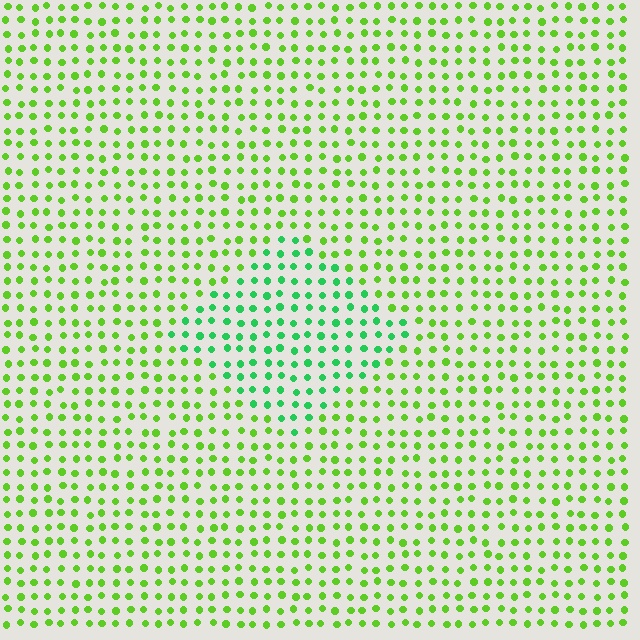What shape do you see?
I see a diamond.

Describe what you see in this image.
The image is filled with small lime elements in a uniform arrangement. A diamond-shaped region is visible where the elements are tinted to a slightly different hue, forming a subtle color boundary.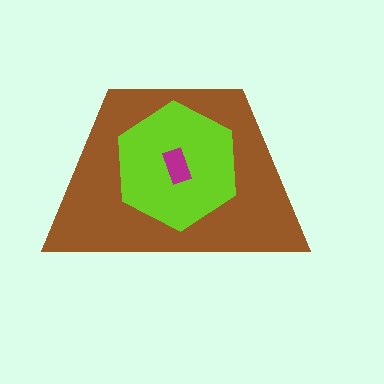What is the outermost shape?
The brown trapezoid.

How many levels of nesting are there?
3.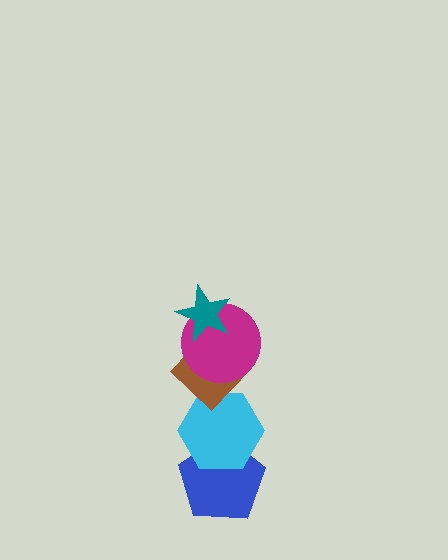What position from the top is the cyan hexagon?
The cyan hexagon is 4th from the top.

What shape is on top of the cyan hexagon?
The brown diamond is on top of the cyan hexagon.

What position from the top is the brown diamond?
The brown diamond is 3rd from the top.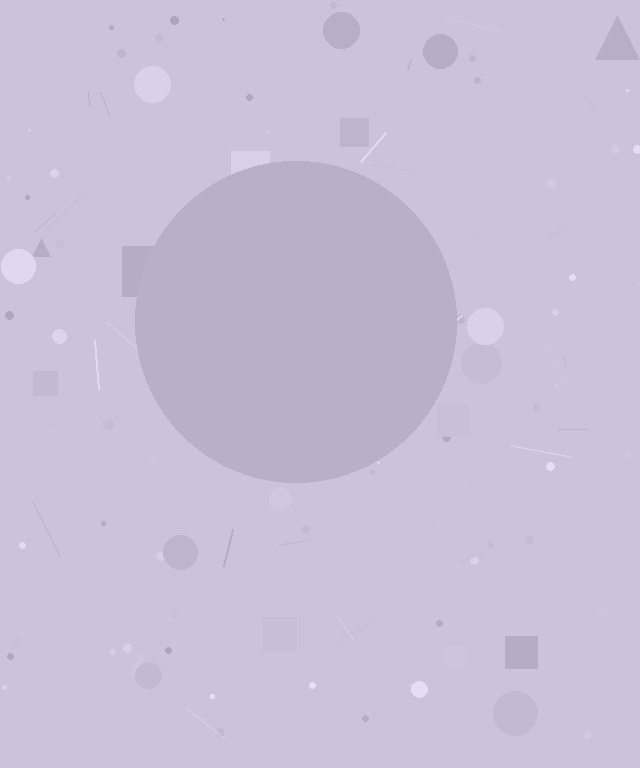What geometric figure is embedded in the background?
A circle is embedded in the background.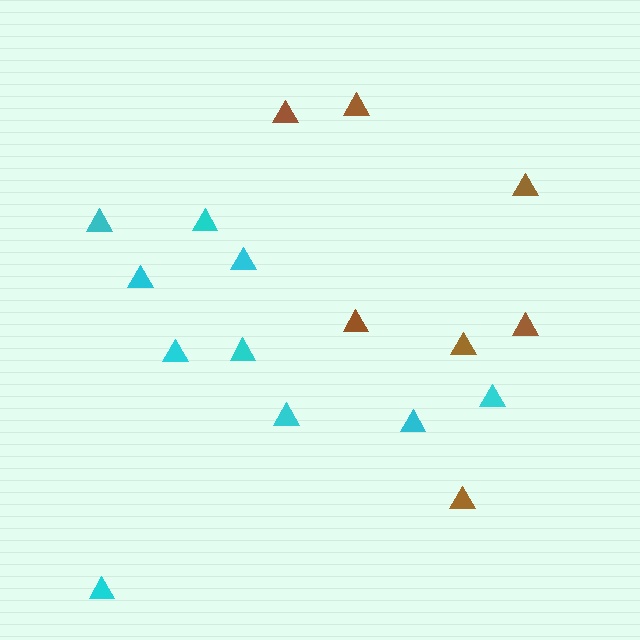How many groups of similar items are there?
There are 2 groups: one group of brown triangles (7) and one group of cyan triangles (10).